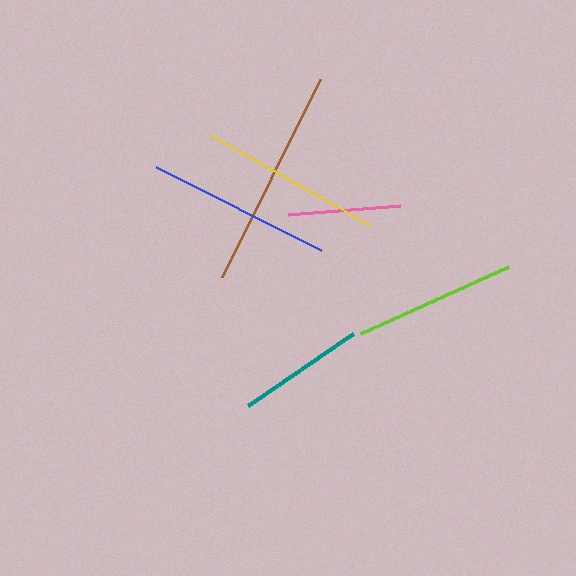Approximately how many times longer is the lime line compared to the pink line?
The lime line is approximately 1.4 times the length of the pink line.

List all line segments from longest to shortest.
From longest to shortest: brown, blue, yellow, lime, teal, pink.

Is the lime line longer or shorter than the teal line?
The lime line is longer than the teal line.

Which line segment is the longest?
The brown line is the longest at approximately 221 pixels.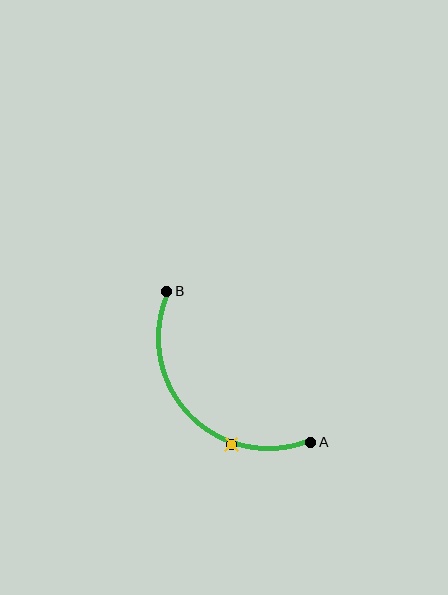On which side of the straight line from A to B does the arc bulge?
The arc bulges below and to the left of the straight line connecting A and B.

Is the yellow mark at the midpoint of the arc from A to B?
No. The yellow mark lies on the arc but is closer to endpoint A. The arc midpoint would be at the point on the curve equidistant along the arc from both A and B.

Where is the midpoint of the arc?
The arc midpoint is the point on the curve farthest from the straight line joining A and B. It sits below and to the left of that line.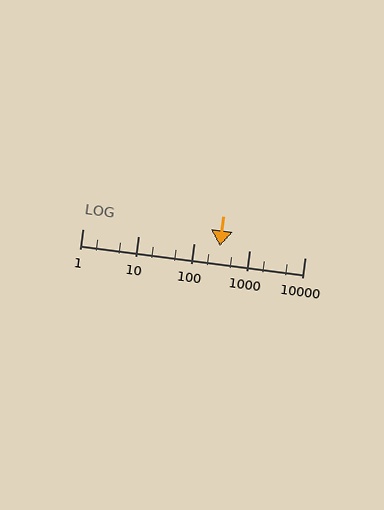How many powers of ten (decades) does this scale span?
The scale spans 4 decades, from 1 to 10000.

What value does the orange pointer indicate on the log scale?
The pointer indicates approximately 300.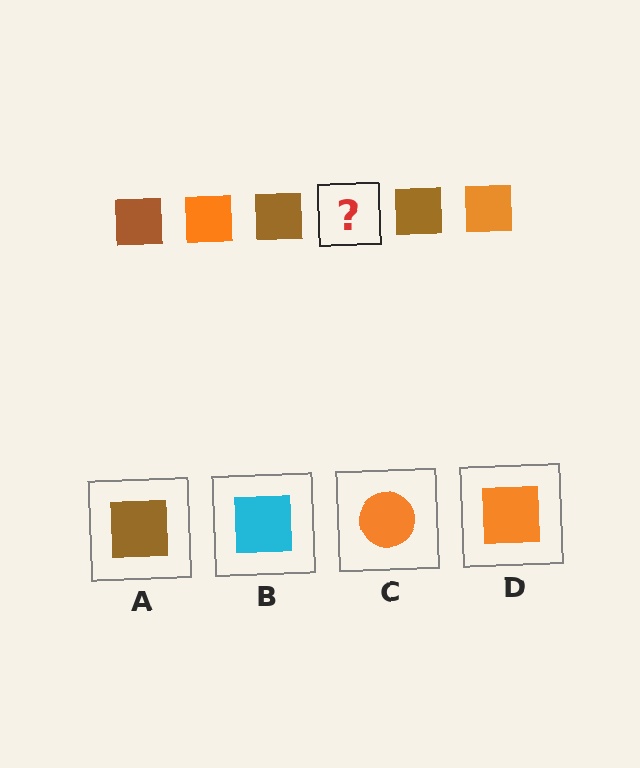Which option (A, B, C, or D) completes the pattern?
D.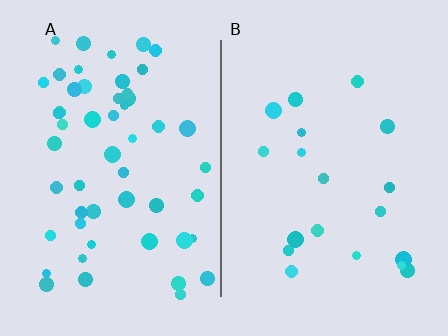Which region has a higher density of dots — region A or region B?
A (the left).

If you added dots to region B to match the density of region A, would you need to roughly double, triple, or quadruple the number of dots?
Approximately triple.